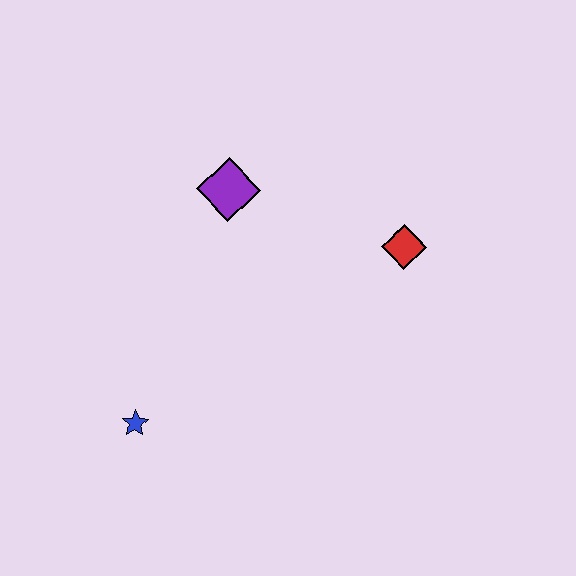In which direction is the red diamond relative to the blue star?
The red diamond is to the right of the blue star.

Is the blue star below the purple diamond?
Yes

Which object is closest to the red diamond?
The purple diamond is closest to the red diamond.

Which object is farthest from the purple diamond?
The blue star is farthest from the purple diamond.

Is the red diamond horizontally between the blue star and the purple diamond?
No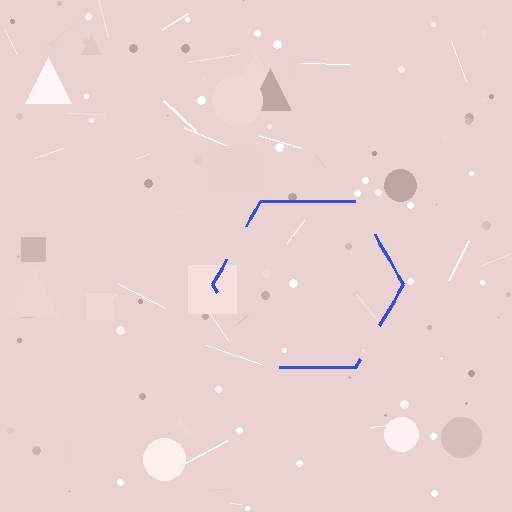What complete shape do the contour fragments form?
The contour fragments form a hexagon.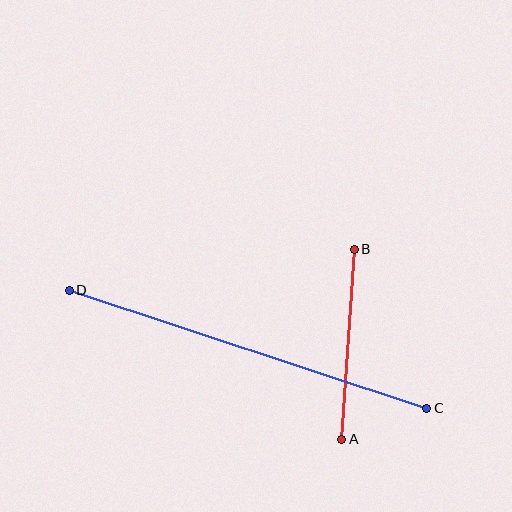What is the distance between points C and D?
The distance is approximately 376 pixels.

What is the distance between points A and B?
The distance is approximately 190 pixels.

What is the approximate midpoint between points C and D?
The midpoint is at approximately (248, 349) pixels.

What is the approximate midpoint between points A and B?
The midpoint is at approximately (348, 344) pixels.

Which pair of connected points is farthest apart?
Points C and D are farthest apart.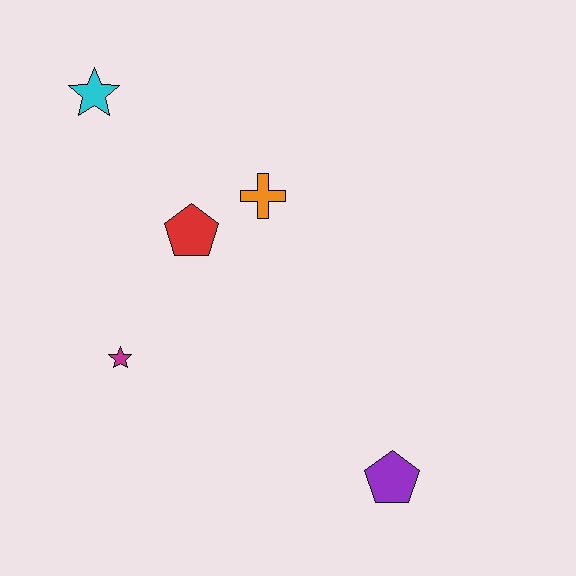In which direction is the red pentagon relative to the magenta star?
The red pentagon is above the magenta star.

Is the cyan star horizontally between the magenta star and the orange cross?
No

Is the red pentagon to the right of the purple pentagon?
No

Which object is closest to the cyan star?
The red pentagon is closest to the cyan star.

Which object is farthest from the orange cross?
The purple pentagon is farthest from the orange cross.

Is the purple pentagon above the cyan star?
No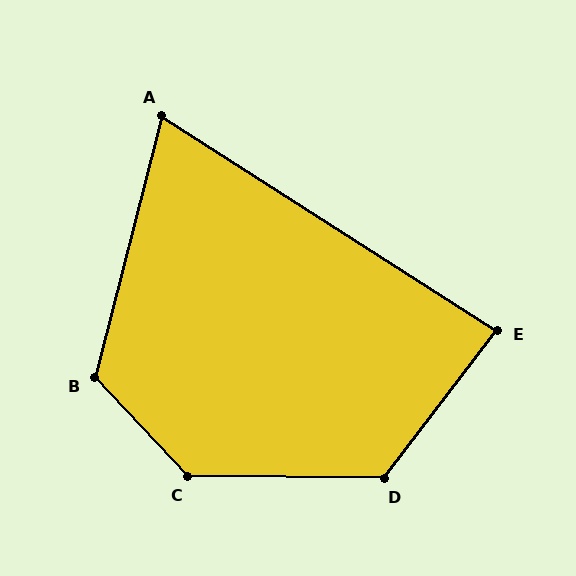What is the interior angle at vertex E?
Approximately 85 degrees (approximately right).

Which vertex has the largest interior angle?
C, at approximately 134 degrees.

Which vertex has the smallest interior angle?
A, at approximately 72 degrees.